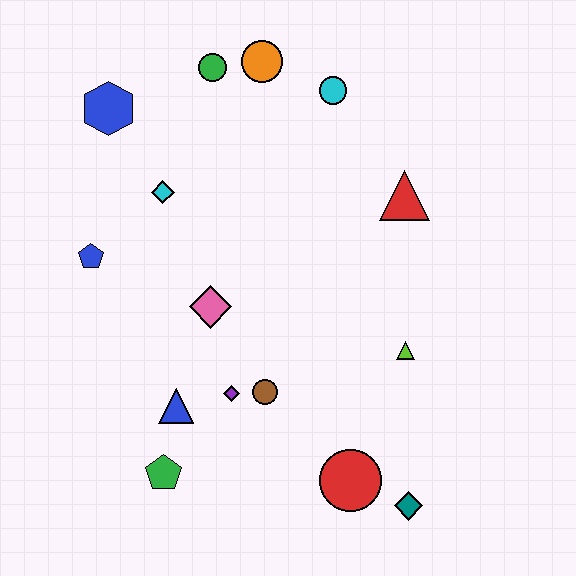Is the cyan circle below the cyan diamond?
No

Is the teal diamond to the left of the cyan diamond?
No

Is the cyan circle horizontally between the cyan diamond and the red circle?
Yes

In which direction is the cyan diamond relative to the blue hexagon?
The cyan diamond is below the blue hexagon.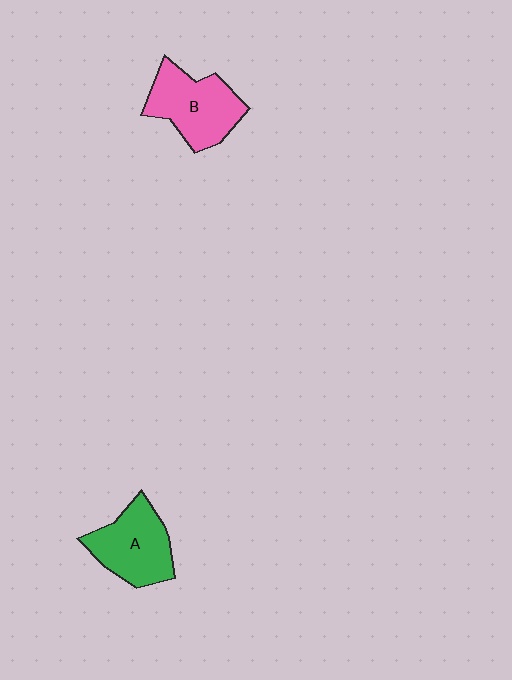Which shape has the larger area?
Shape B (pink).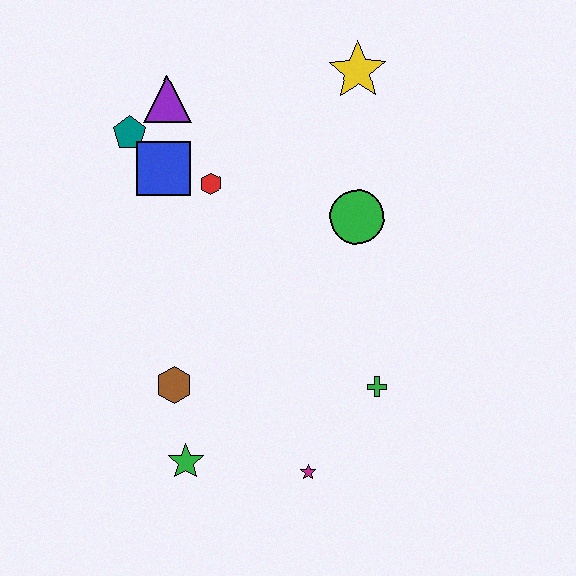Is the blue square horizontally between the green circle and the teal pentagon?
Yes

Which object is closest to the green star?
The brown hexagon is closest to the green star.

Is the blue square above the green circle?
Yes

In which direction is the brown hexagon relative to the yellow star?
The brown hexagon is below the yellow star.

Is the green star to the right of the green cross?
No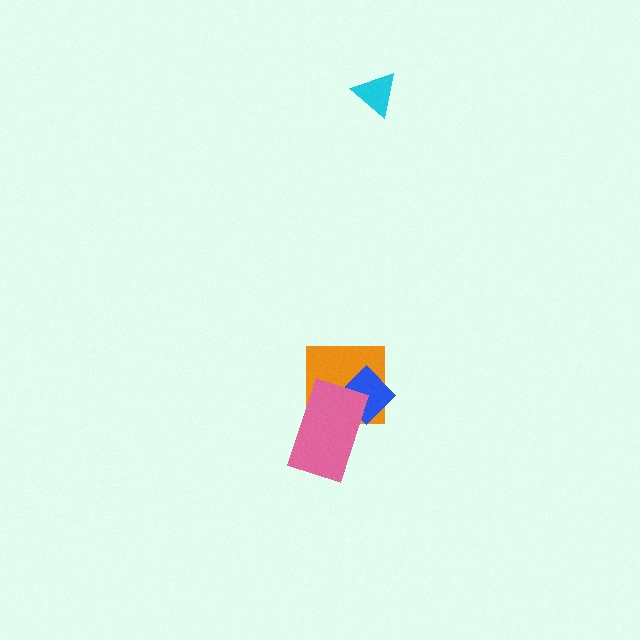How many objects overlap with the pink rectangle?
2 objects overlap with the pink rectangle.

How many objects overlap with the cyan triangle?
0 objects overlap with the cyan triangle.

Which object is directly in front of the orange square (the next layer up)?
The blue diamond is directly in front of the orange square.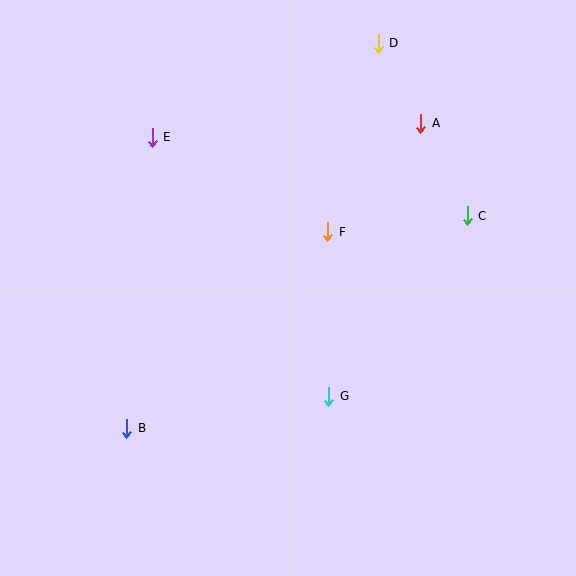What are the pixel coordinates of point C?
Point C is at (467, 216).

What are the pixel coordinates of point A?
Point A is at (421, 123).